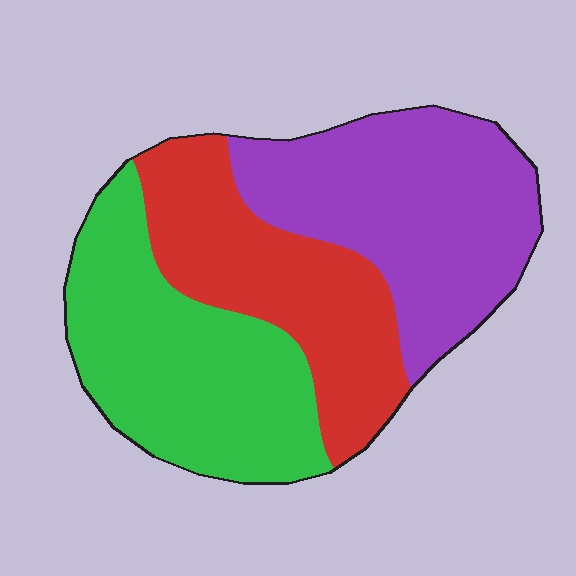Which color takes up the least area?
Red, at roughly 30%.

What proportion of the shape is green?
Green covers roughly 35% of the shape.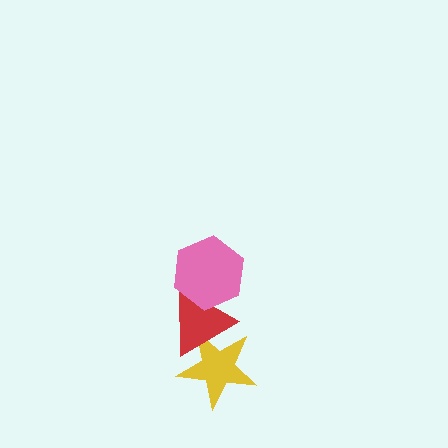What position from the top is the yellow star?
The yellow star is 3rd from the top.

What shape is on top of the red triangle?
The pink hexagon is on top of the red triangle.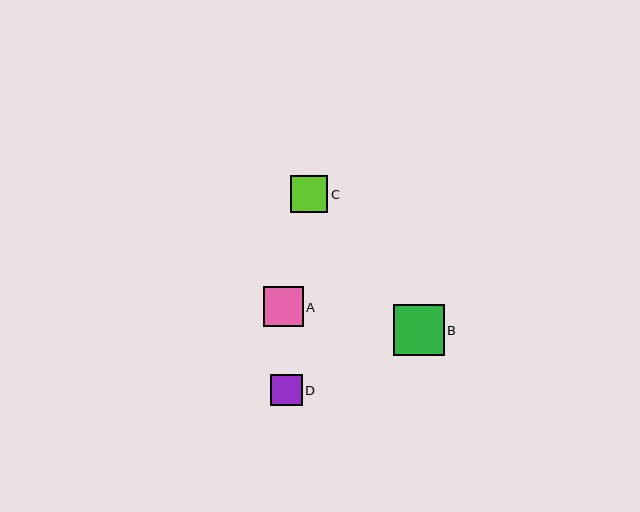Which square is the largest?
Square B is the largest with a size of approximately 51 pixels.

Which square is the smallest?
Square D is the smallest with a size of approximately 32 pixels.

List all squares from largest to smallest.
From largest to smallest: B, A, C, D.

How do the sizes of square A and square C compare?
Square A and square C are approximately the same size.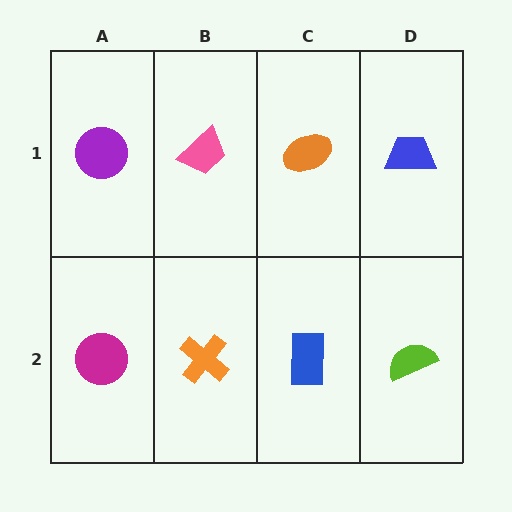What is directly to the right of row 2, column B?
A blue rectangle.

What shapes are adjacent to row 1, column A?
A magenta circle (row 2, column A), a pink trapezoid (row 1, column B).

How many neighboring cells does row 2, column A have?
2.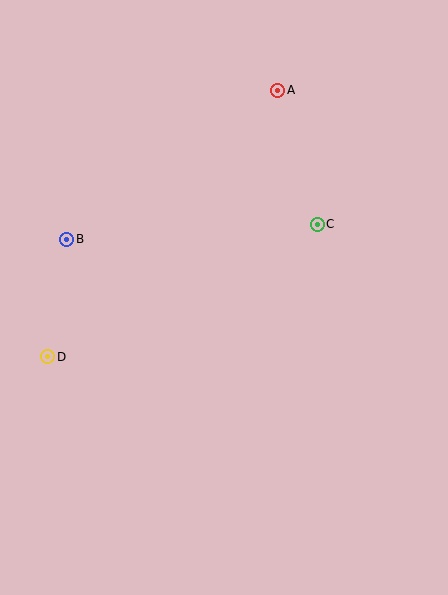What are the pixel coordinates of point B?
Point B is at (67, 239).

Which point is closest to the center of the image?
Point C at (317, 224) is closest to the center.